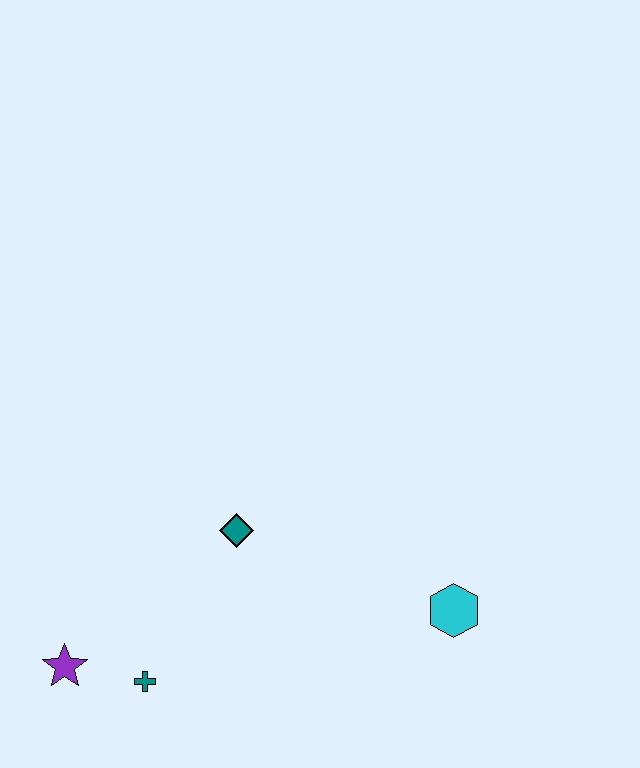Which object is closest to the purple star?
The teal cross is closest to the purple star.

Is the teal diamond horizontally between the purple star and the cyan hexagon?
Yes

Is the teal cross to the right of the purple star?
Yes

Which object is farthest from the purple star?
The cyan hexagon is farthest from the purple star.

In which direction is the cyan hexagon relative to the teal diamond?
The cyan hexagon is to the right of the teal diamond.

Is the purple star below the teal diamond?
Yes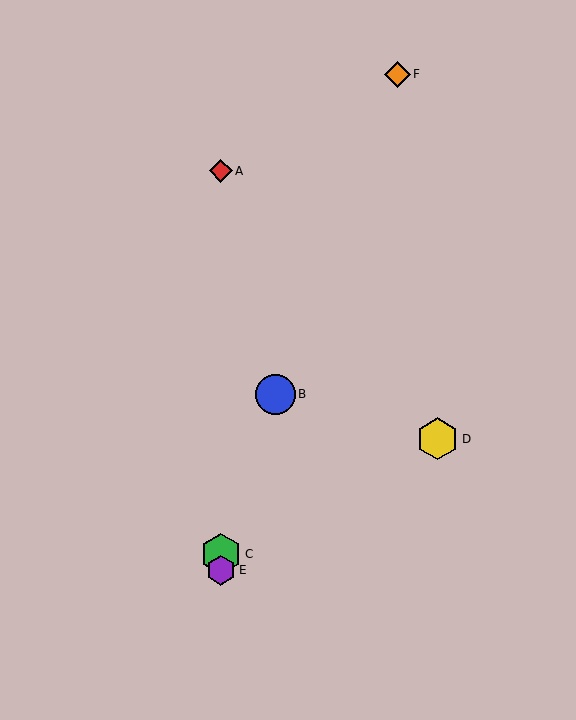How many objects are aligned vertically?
3 objects (A, C, E) are aligned vertically.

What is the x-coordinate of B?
Object B is at x≈275.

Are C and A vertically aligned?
Yes, both are at x≈221.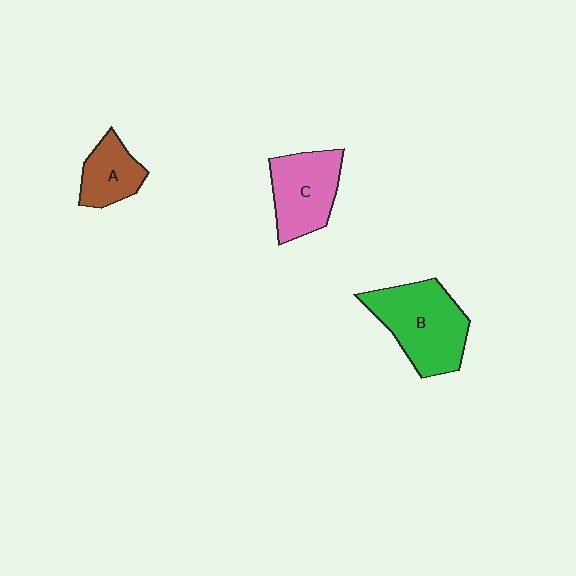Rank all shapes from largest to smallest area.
From largest to smallest: B (green), C (pink), A (brown).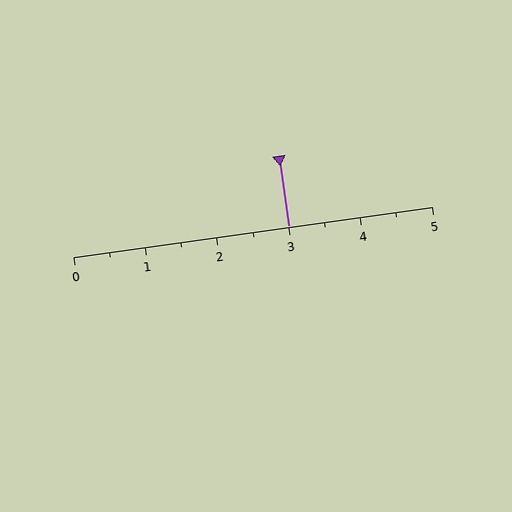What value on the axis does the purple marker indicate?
The marker indicates approximately 3.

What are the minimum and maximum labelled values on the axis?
The axis runs from 0 to 5.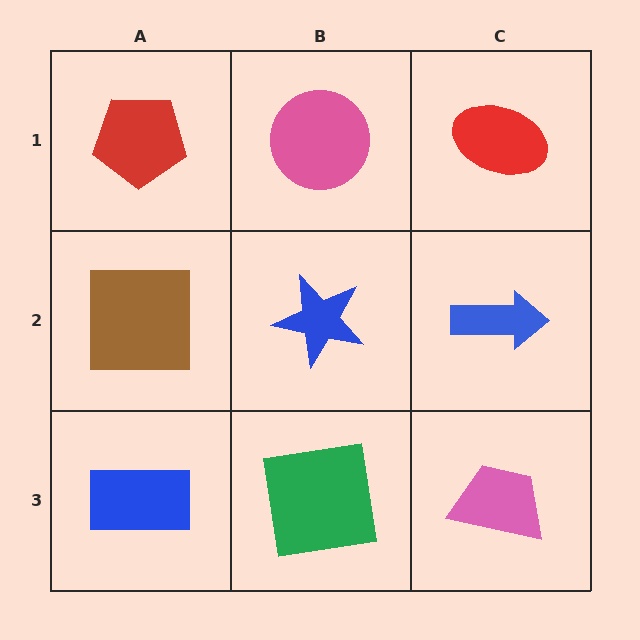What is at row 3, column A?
A blue rectangle.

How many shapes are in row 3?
3 shapes.